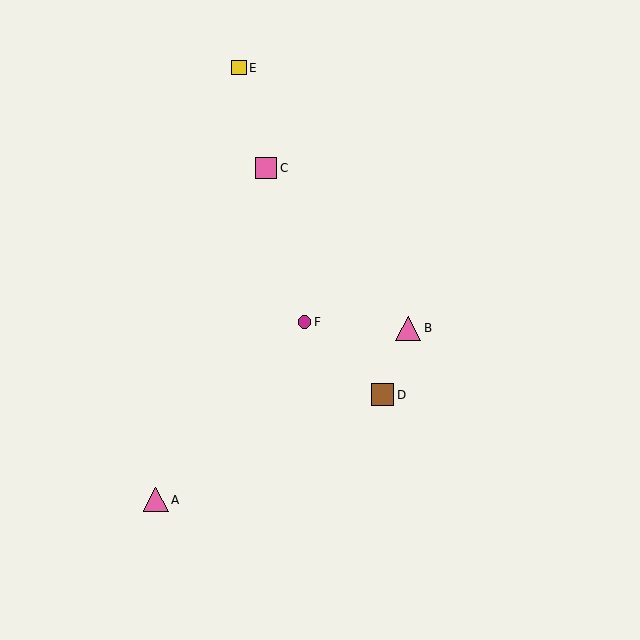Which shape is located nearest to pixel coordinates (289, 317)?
The magenta circle (labeled F) at (304, 322) is nearest to that location.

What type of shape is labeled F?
Shape F is a magenta circle.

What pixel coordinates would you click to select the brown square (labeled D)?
Click at (382, 395) to select the brown square D.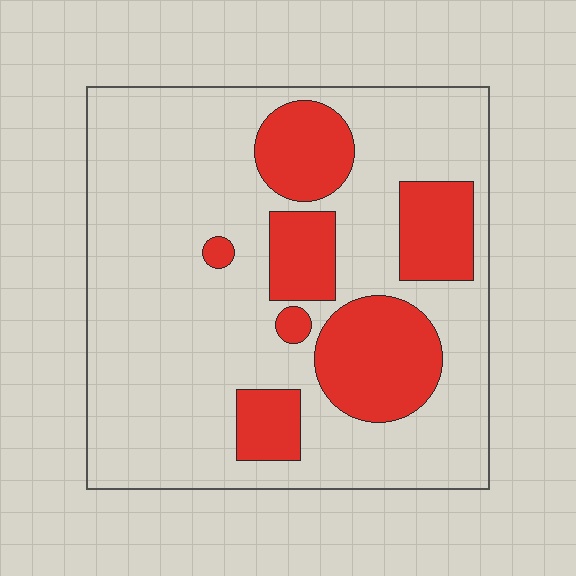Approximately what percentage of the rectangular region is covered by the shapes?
Approximately 25%.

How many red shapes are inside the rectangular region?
7.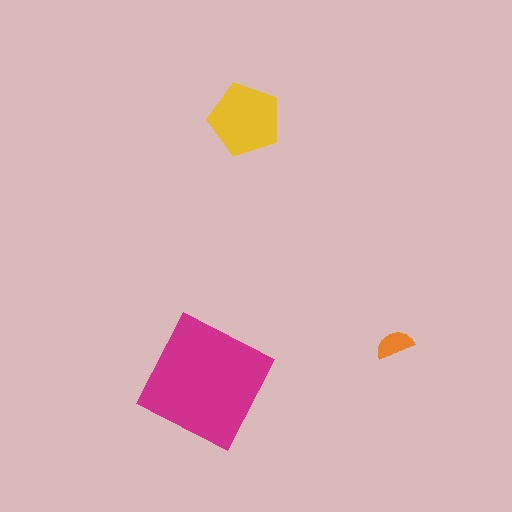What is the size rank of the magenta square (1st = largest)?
1st.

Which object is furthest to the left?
The magenta square is leftmost.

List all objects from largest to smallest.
The magenta square, the yellow pentagon, the orange semicircle.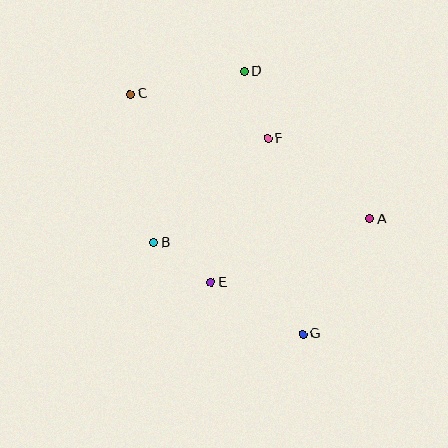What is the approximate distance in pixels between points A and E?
The distance between A and E is approximately 171 pixels.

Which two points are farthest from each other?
Points C and G are farthest from each other.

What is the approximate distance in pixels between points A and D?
The distance between A and D is approximately 194 pixels.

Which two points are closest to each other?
Points B and E are closest to each other.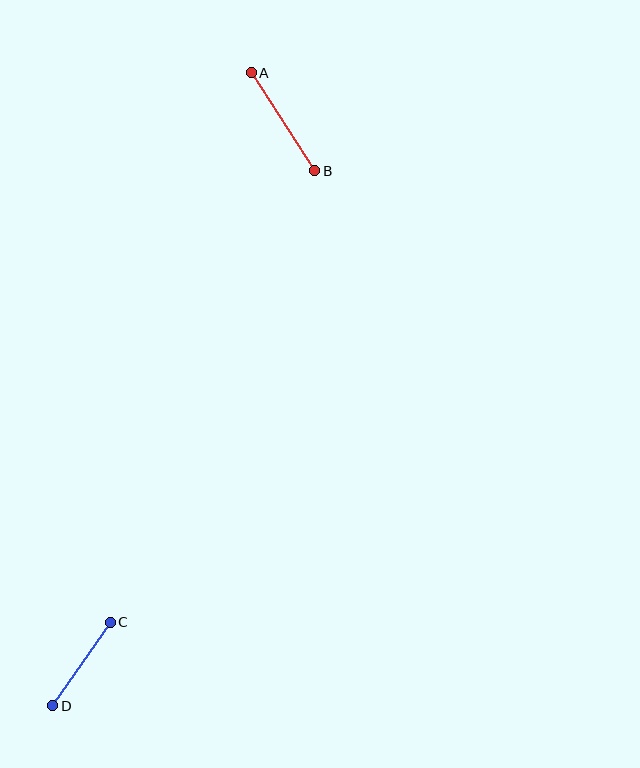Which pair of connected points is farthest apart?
Points A and B are farthest apart.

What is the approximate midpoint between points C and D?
The midpoint is at approximately (82, 664) pixels.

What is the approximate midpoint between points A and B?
The midpoint is at approximately (283, 122) pixels.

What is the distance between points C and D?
The distance is approximately 102 pixels.